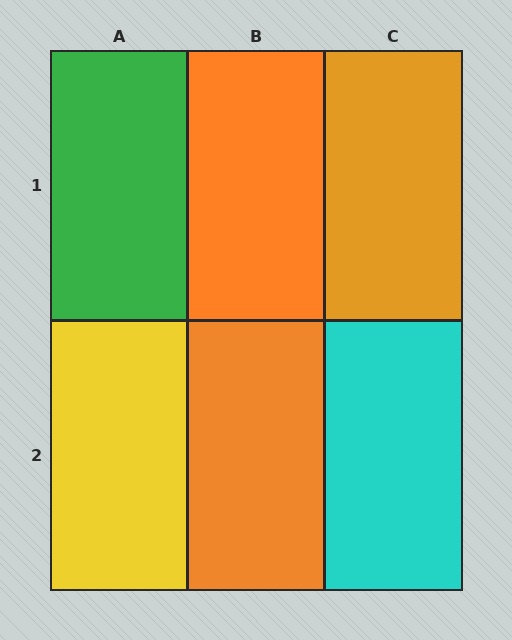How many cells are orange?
3 cells are orange.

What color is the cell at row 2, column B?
Orange.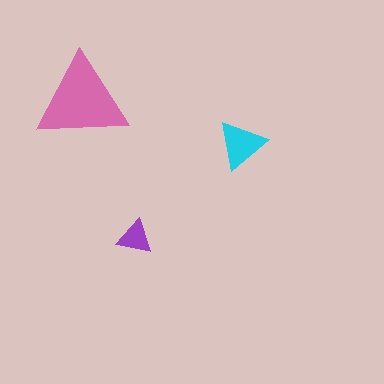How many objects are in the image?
There are 3 objects in the image.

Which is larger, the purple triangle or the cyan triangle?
The cyan one.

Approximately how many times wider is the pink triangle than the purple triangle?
About 2.5 times wider.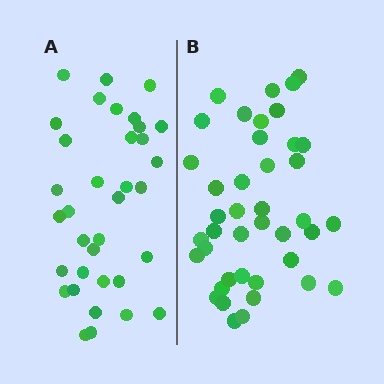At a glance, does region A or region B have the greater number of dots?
Region B (the right region) has more dots.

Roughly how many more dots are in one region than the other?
Region B has about 6 more dots than region A.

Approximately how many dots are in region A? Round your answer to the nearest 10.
About 40 dots. (The exact count is 35, which rounds to 40.)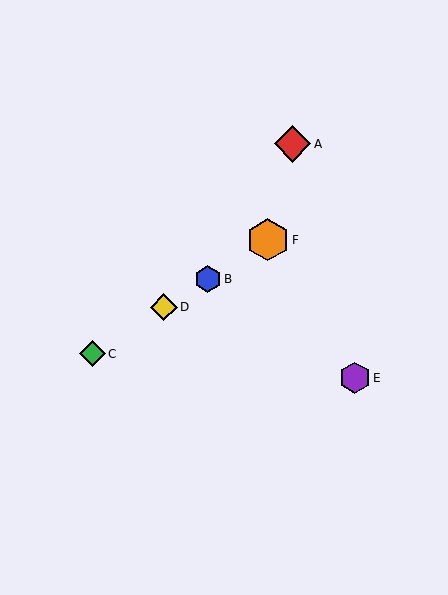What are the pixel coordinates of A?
Object A is at (293, 144).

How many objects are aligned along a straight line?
4 objects (B, C, D, F) are aligned along a straight line.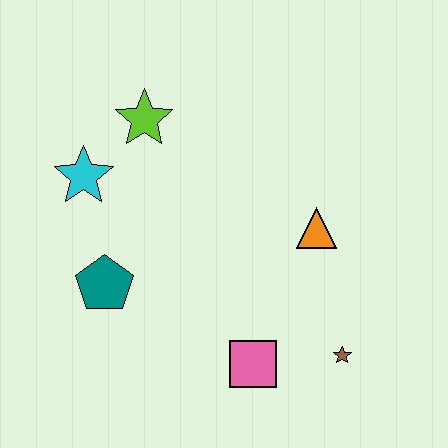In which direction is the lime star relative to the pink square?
The lime star is above the pink square.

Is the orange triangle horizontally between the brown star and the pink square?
Yes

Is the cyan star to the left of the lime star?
Yes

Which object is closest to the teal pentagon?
The cyan star is closest to the teal pentagon.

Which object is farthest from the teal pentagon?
The brown star is farthest from the teal pentagon.